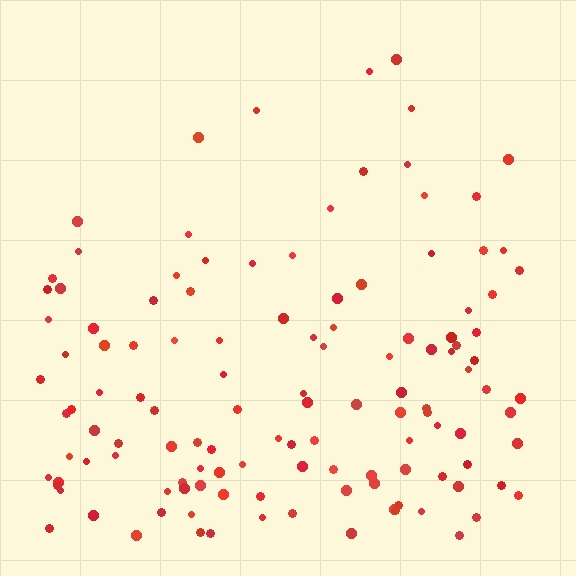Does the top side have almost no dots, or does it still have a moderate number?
Still a moderate number, just noticeably fewer than the bottom.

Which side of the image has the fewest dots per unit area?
The top.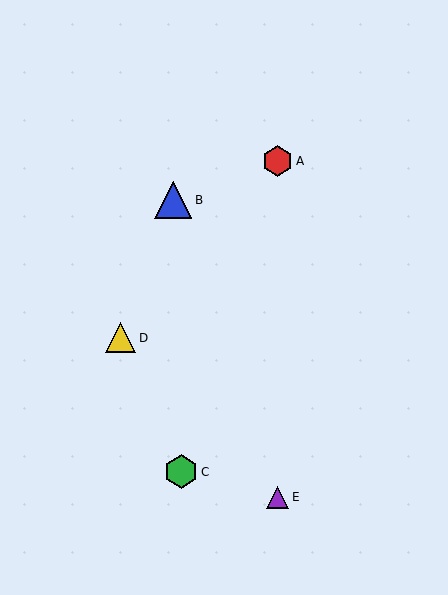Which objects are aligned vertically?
Objects A, E are aligned vertically.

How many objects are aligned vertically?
2 objects (A, E) are aligned vertically.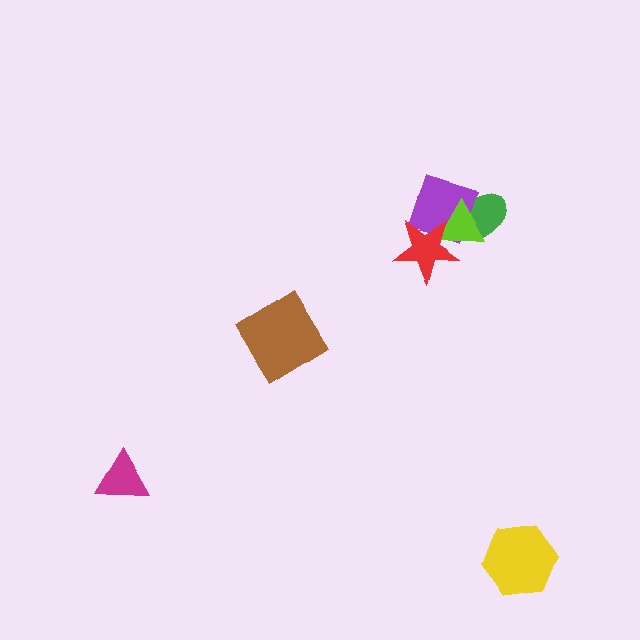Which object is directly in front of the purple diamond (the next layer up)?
The lime triangle is directly in front of the purple diamond.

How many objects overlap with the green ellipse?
2 objects overlap with the green ellipse.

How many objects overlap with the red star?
2 objects overlap with the red star.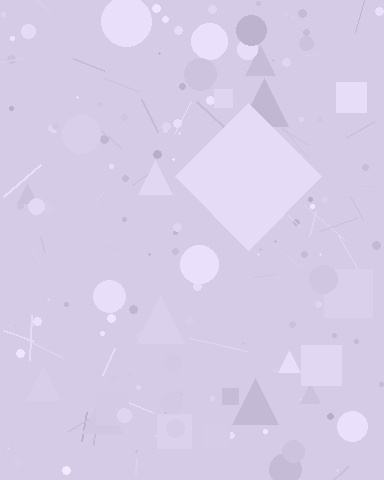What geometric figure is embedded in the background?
A diamond is embedded in the background.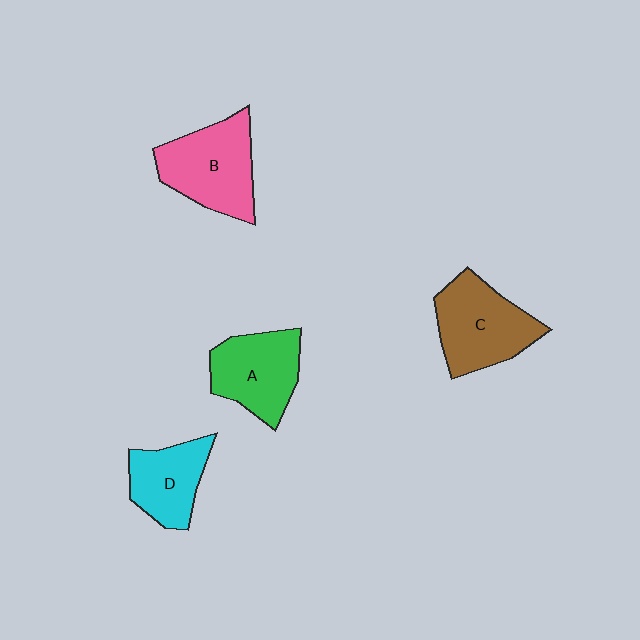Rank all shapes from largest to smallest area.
From largest to smallest: B (pink), C (brown), A (green), D (cyan).